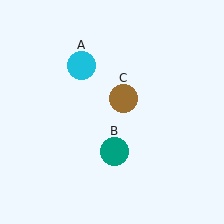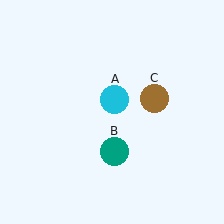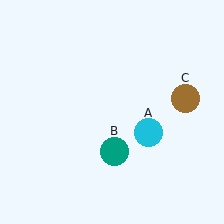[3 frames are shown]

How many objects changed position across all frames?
2 objects changed position: cyan circle (object A), brown circle (object C).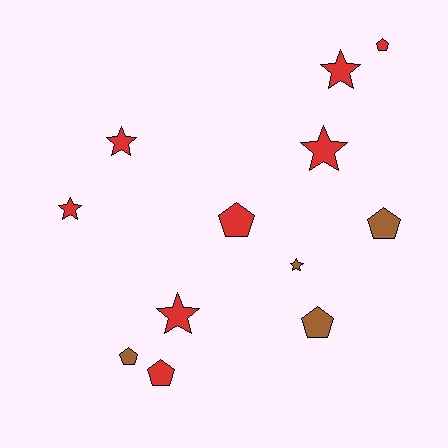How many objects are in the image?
There are 12 objects.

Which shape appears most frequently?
Pentagon, with 6 objects.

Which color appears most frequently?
Red, with 8 objects.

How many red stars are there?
There are 5 red stars.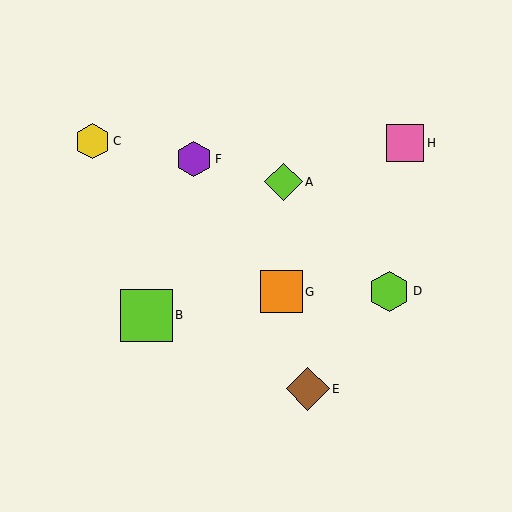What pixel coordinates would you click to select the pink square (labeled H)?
Click at (405, 143) to select the pink square H.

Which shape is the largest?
The lime square (labeled B) is the largest.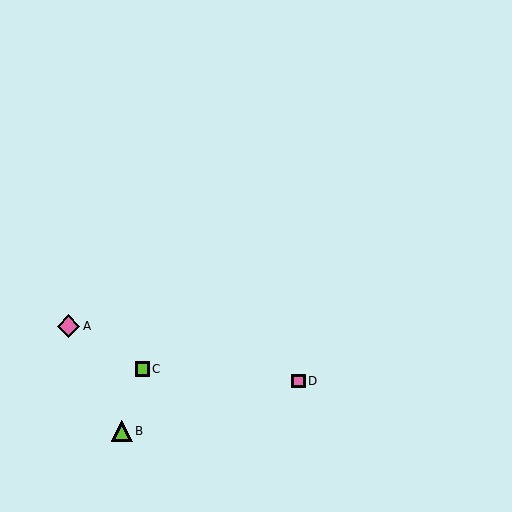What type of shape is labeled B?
Shape B is a lime triangle.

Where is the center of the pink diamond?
The center of the pink diamond is at (69, 326).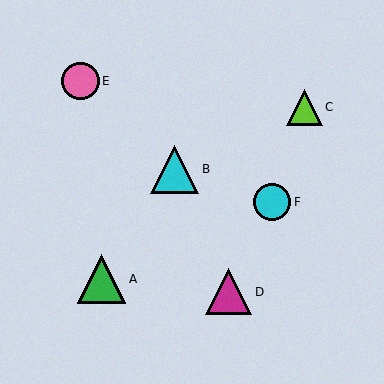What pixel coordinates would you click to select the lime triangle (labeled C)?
Click at (304, 107) to select the lime triangle C.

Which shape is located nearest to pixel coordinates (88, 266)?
The green triangle (labeled A) at (101, 279) is nearest to that location.